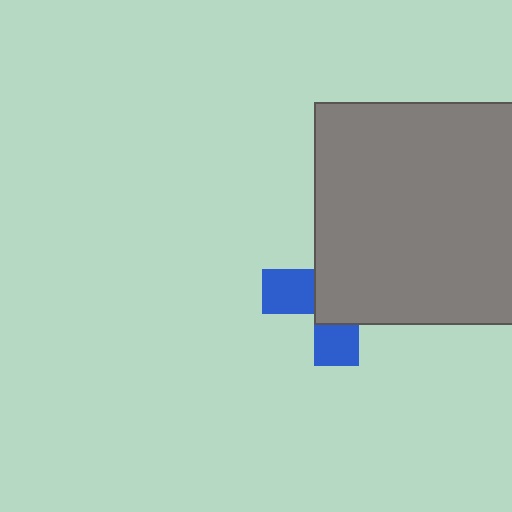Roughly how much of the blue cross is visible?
A small part of it is visible (roughly 36%).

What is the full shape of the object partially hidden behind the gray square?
The partially hidden object is a blue cross.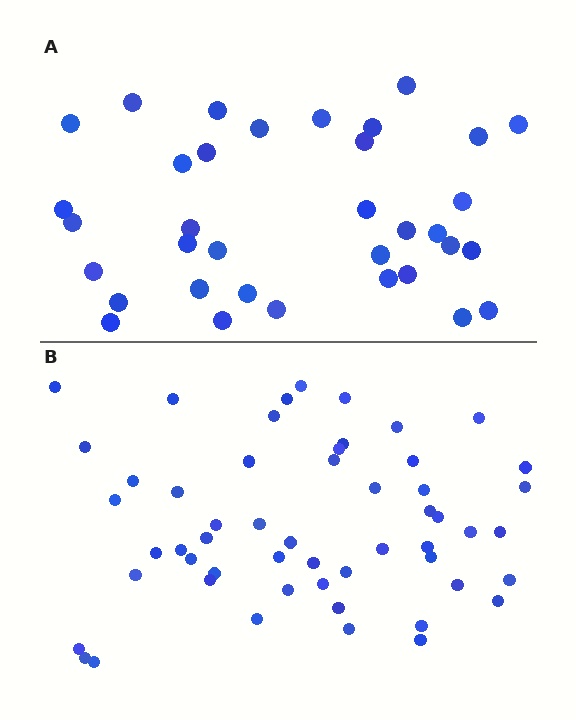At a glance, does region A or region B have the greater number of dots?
Region B (the bottom region) has more dots.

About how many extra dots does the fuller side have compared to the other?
Region B has approximately 20 more dots than region A.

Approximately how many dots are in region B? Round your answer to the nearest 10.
About 50 dots. (The exact count is 54, which rounds to 50.)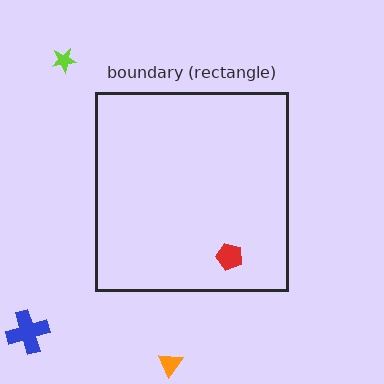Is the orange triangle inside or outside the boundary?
Outside.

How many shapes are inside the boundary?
1 inside, 3 outside.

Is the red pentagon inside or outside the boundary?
Inside.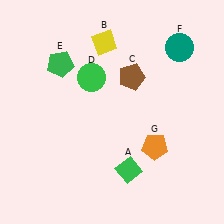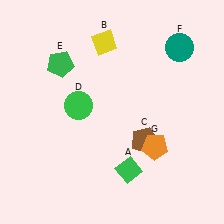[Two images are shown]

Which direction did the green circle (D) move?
The green circle (D) moved down.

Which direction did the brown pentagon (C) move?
The brown pentagon (C) moved down.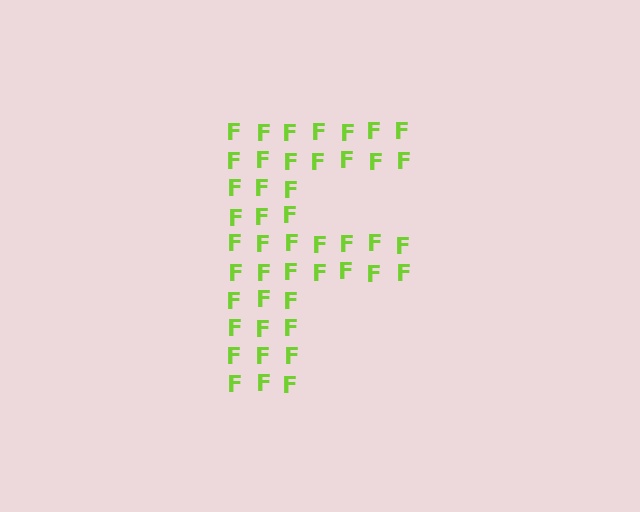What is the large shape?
The large shape is the letter F.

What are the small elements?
The small elements are letter F's.